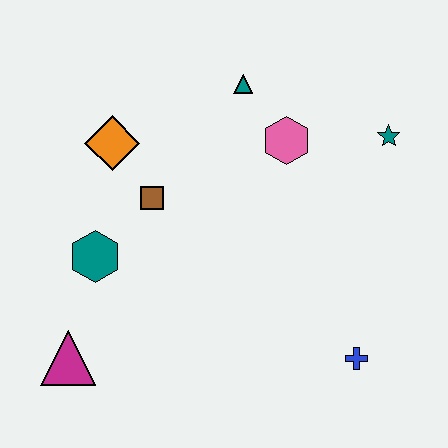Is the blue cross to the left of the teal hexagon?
No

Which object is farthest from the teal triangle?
The magenta triangle is farthest from the teal triangle.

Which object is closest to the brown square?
The orange diamond is closest to the brown square.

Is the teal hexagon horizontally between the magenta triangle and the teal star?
Yes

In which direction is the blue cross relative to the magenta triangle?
The blue cross is to the right of the magenta triangle.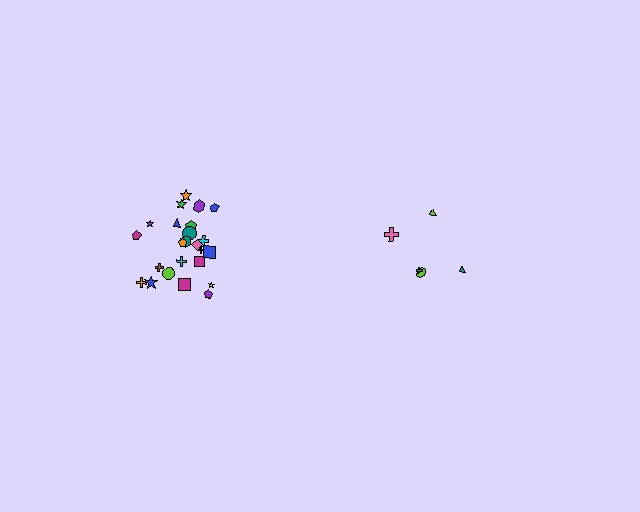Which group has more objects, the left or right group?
The left group.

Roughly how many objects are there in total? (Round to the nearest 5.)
Roughly 30 objects in total.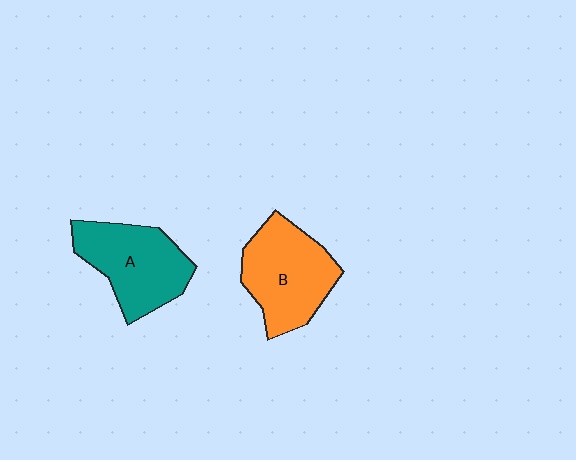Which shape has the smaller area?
Shape A (teal).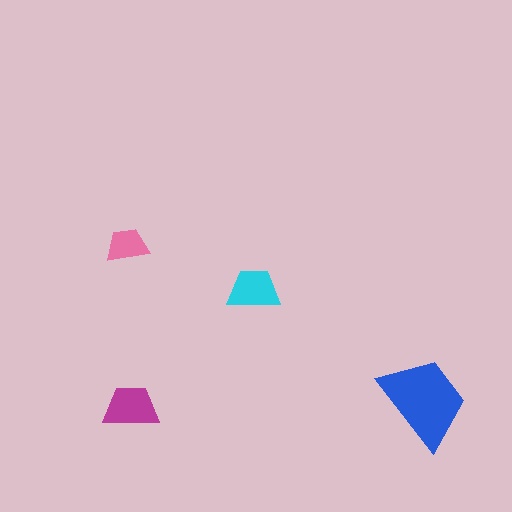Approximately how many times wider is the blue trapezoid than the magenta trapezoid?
About 1.5 times wider.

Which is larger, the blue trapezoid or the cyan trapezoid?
The blue one.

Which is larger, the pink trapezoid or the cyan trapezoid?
The cyan one.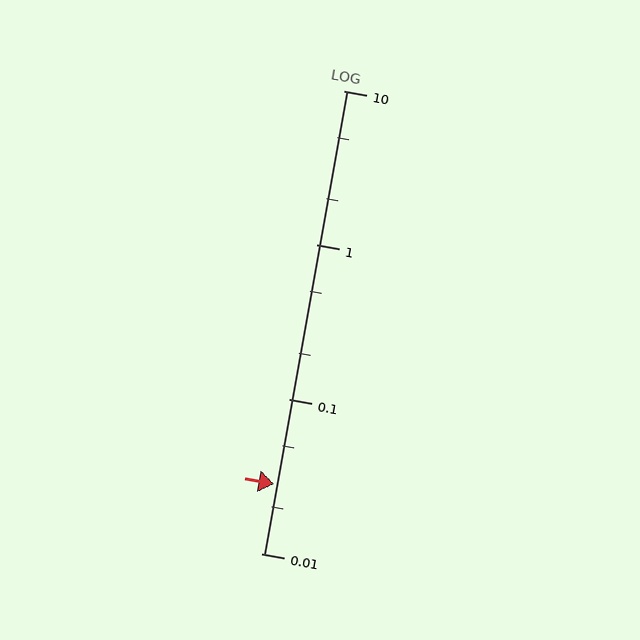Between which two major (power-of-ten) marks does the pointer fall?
The pointer is between 0.01 and 0.1.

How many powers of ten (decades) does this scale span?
The scale spans 3 decades, from 0.01 to 10.